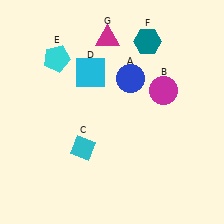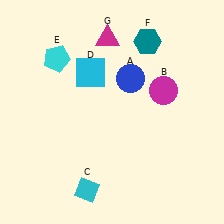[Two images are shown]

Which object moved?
The cyan diamond (C) moved down.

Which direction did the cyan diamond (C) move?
The cyan diamond (C) moved down.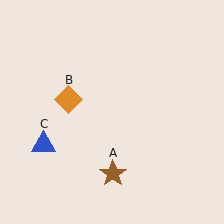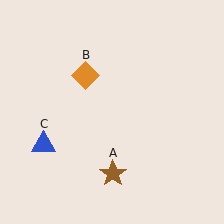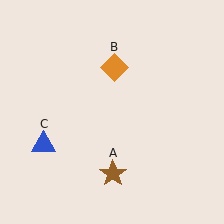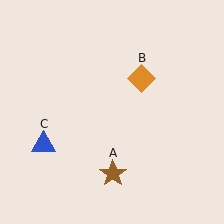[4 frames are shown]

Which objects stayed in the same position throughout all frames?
Brown star (object A) and blue triangle (object C) remained stationary.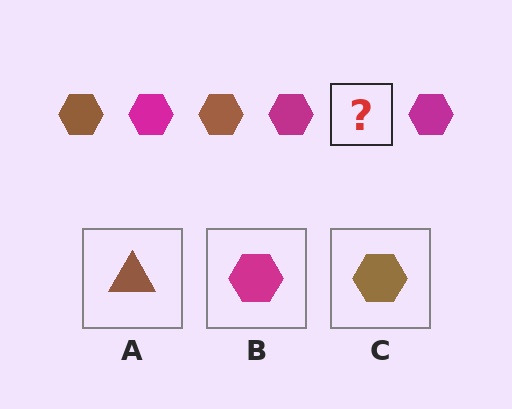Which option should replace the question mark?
Option C.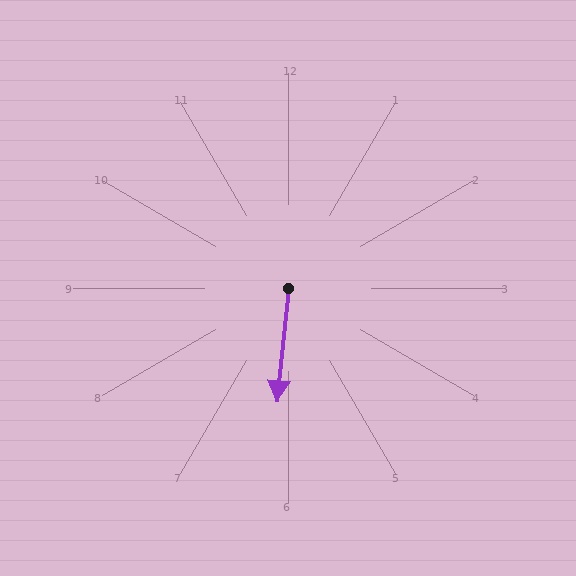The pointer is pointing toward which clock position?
Roughly 6 o'clock.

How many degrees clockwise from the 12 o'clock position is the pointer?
Approximately 186 degrees.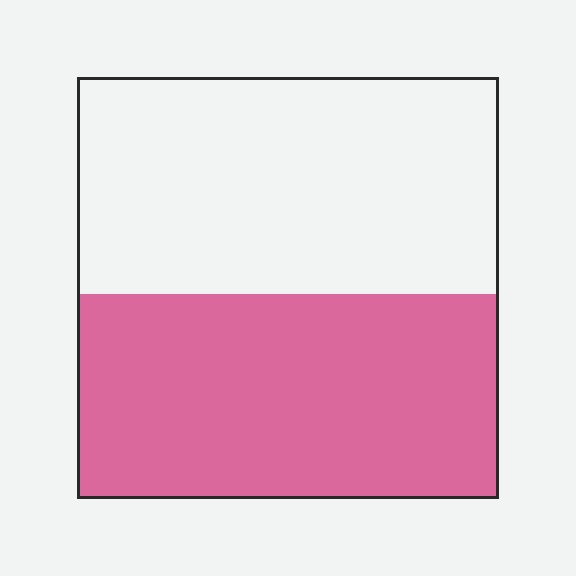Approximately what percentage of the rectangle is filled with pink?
Approximately 50%.